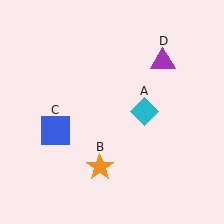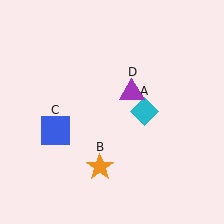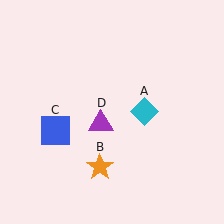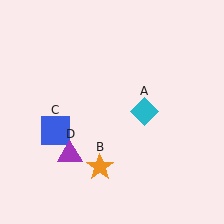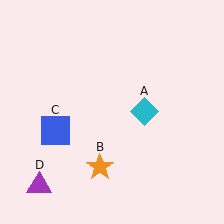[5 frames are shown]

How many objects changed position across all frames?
1 object changed position: purple triangle (object D).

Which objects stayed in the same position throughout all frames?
Cyan diamond (object A) and orange star (object B) and blue square (object C) remained stationary.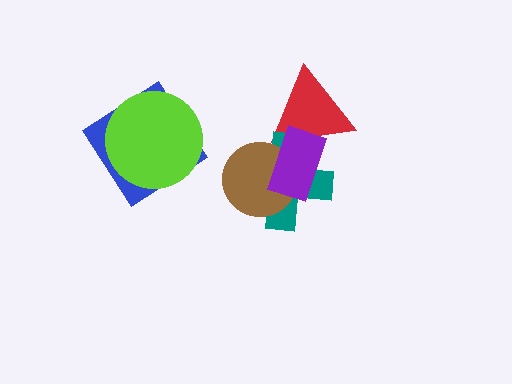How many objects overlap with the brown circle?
2 objects overlap with the brown circle.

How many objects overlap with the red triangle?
2 objects overlap with the red triangle.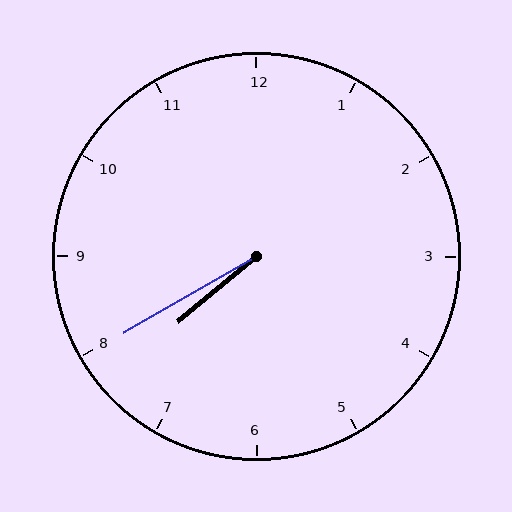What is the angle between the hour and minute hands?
Approximately 10 degrees.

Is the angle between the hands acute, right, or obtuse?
It is acute.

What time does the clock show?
7:40.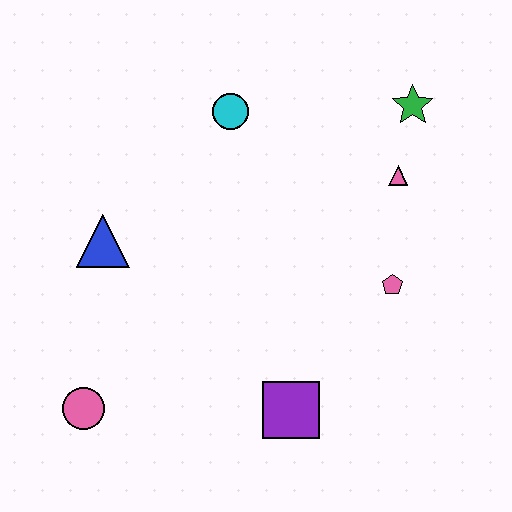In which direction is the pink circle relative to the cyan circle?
The pink circle is below the cyan circle.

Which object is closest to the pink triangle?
The green star is closest to the pink triangle.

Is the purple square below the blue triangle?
Yes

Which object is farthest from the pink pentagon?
The pink circle is farthest from the pink pentagon.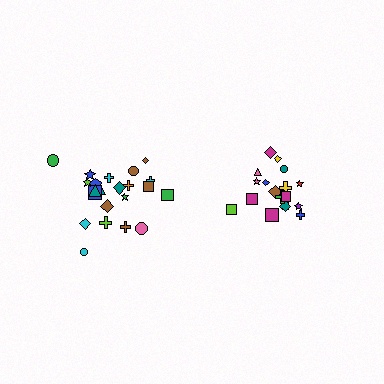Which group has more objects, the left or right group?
The left group.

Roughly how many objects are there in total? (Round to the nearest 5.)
Roughly 40 objects in total.